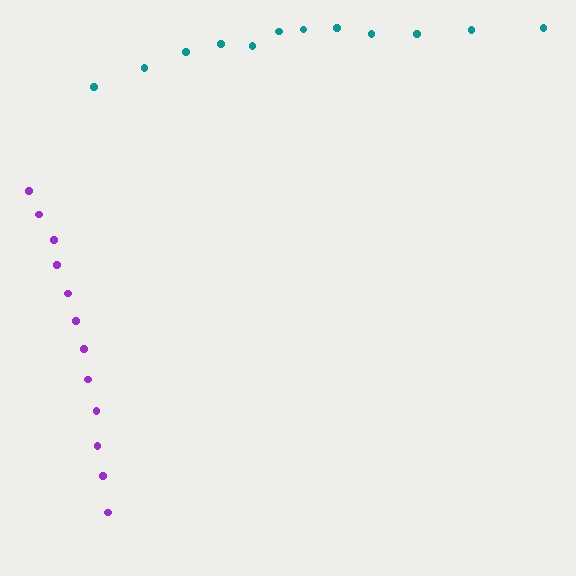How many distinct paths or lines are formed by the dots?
There are 2 distinct paths.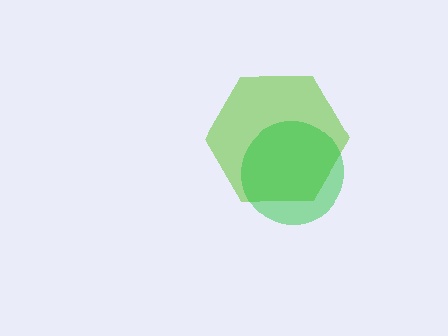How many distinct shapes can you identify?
There are 2 distinct shapes: a lime hexagon, a green circle.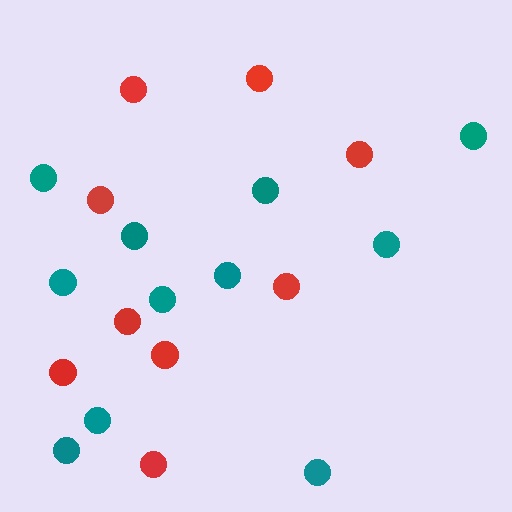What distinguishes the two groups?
There are 2 groups: one group of red circles (9) and one group of teal circles (11).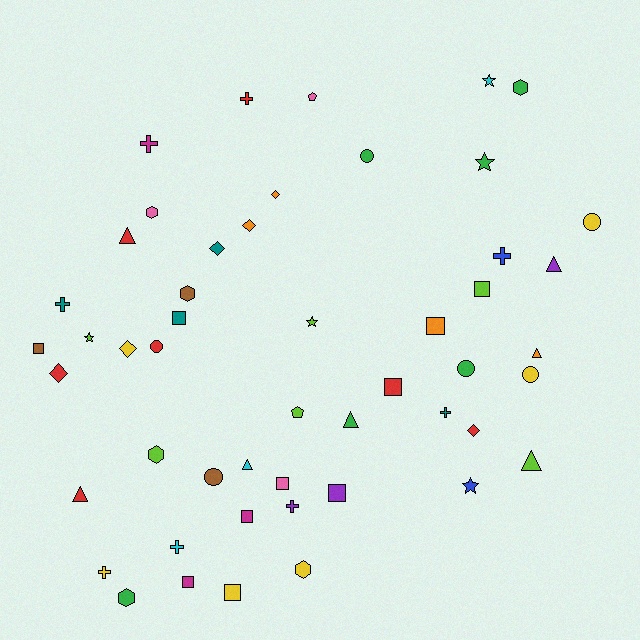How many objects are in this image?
There are 50 objects.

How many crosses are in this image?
There are 8 crosses.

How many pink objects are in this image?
There are 3 pink objects.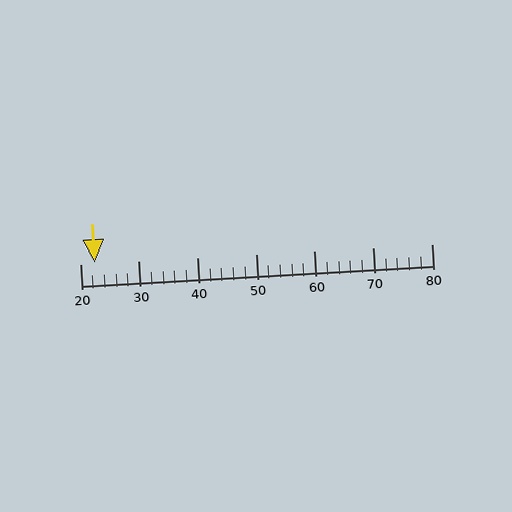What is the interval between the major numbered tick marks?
The major tick marks are spaced 10 units apart.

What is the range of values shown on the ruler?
The ruler shows values from 20 to 80.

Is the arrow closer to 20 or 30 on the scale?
The arrow is closer to 20.